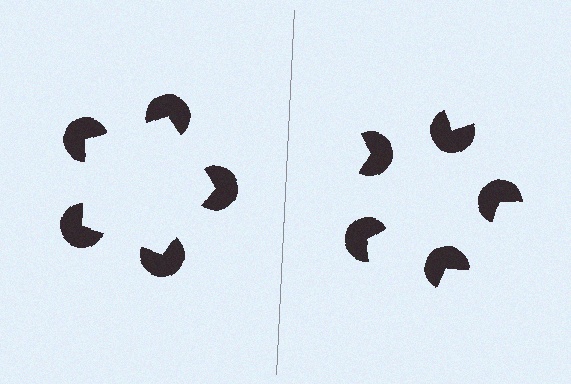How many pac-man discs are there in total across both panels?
10 — 5 on each side.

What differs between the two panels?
The pac-man discs are positioned identically on both sides; only the wedge orientations differ. On the left they align to a pentagon; on the right they are misaligned.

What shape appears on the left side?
An illusory pentagon.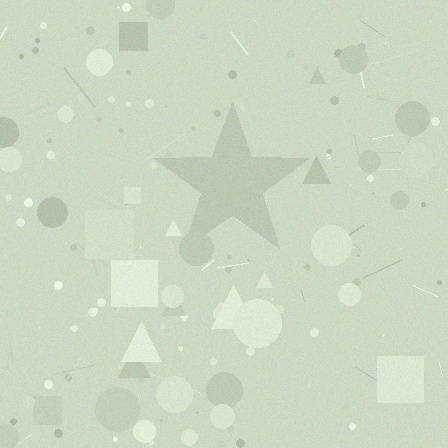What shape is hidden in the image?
A star is hidden in the image.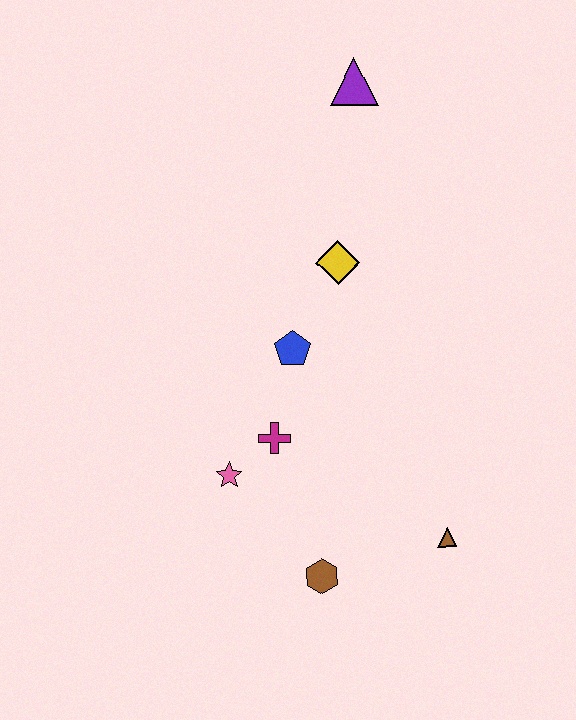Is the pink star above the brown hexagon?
Yes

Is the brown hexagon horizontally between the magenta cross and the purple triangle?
Yes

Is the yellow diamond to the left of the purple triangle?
Yes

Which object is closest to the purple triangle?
The yellow diamond is closest to the purple triangle.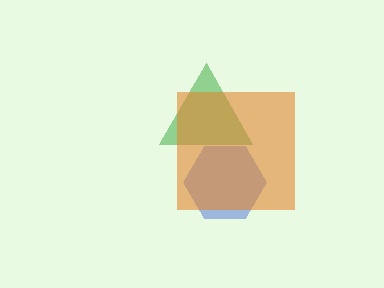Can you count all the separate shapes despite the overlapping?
Yes, there are 3 separate shapes.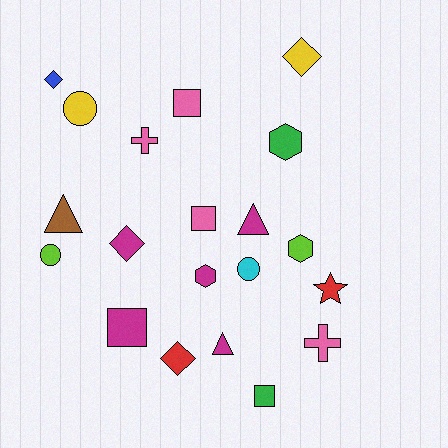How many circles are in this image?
There are 3 circles.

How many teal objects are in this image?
There are no teal objects.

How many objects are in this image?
There are 20 objects.